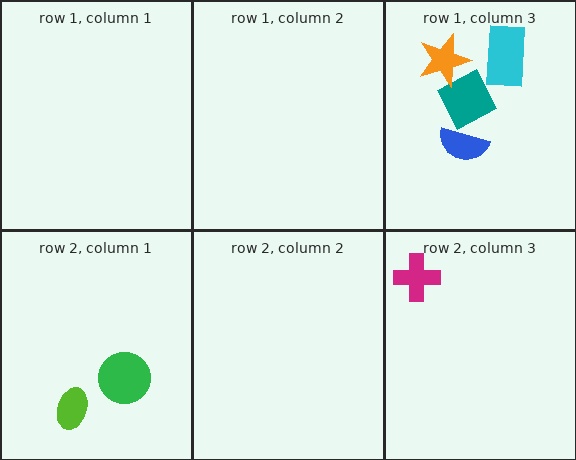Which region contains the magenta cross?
The row 2, column 3 region.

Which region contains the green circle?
The row 2, column 1 region.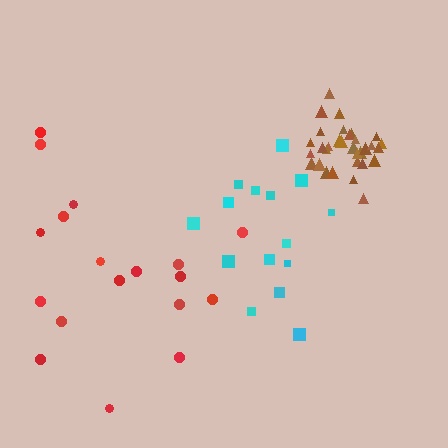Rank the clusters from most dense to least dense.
brown, cyan, red.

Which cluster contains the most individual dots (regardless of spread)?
Brown (32).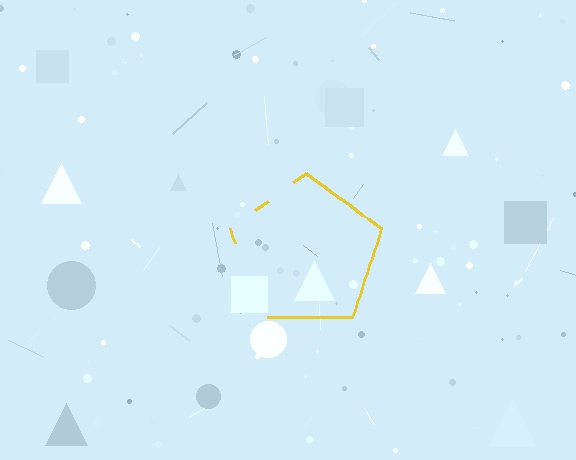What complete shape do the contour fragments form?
The contour fragments form a pentagon.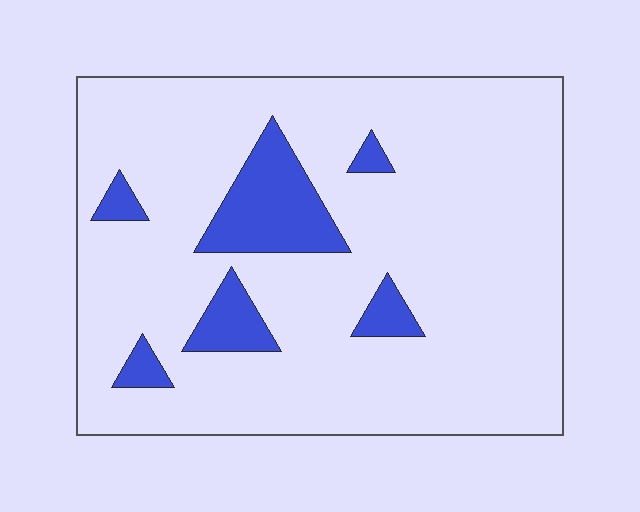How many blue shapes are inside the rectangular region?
6.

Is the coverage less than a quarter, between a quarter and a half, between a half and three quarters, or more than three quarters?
Less than a quarter.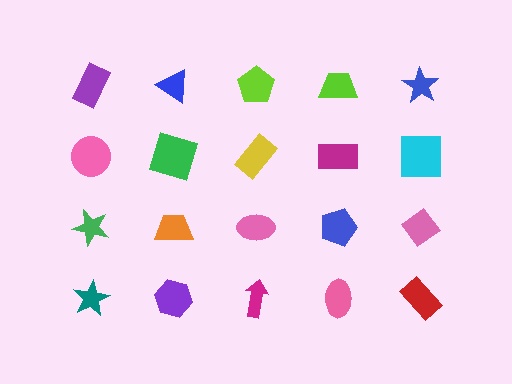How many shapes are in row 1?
5 shapes.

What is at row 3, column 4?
A blue pentagon.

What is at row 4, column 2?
A purple hexagon.